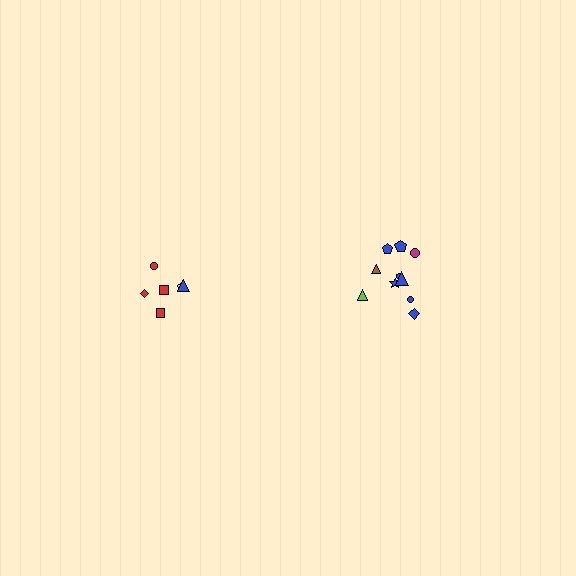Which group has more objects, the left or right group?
The right group.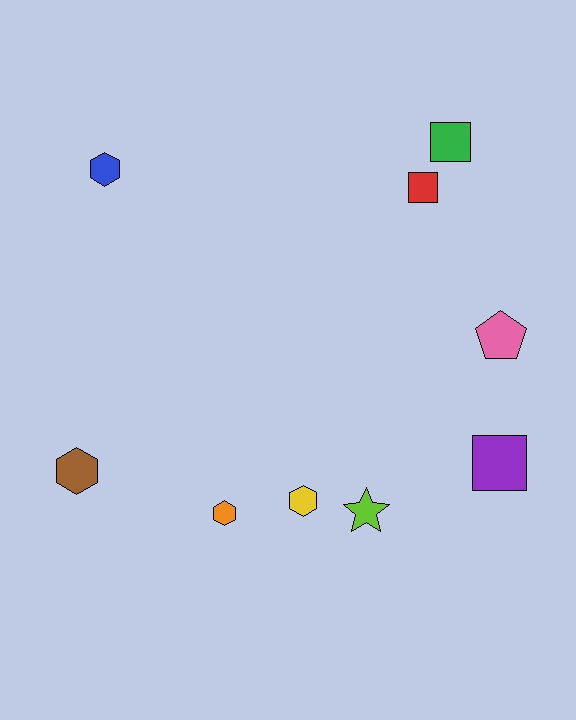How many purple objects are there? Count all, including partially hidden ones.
There is 1 purple object.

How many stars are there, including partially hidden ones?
There is 1 star.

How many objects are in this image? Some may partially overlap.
There are 9 objects.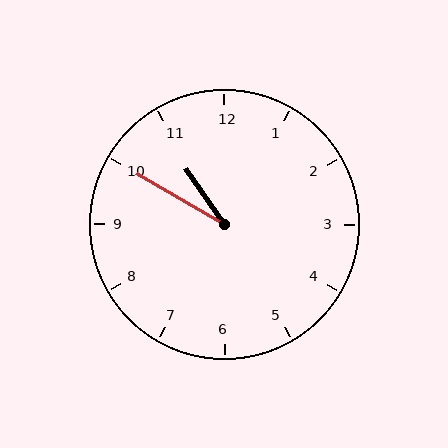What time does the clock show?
10:50.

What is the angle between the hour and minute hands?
Approximately 25 degrees.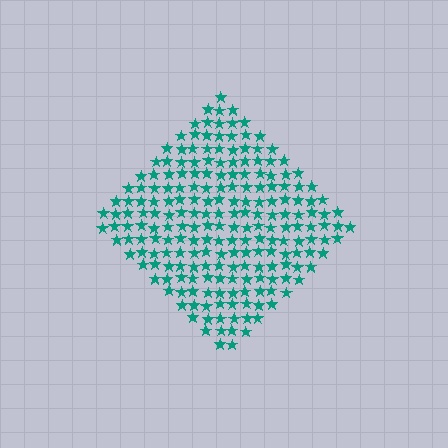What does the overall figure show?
The overall figure shows a diamond.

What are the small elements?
The small elements are stars.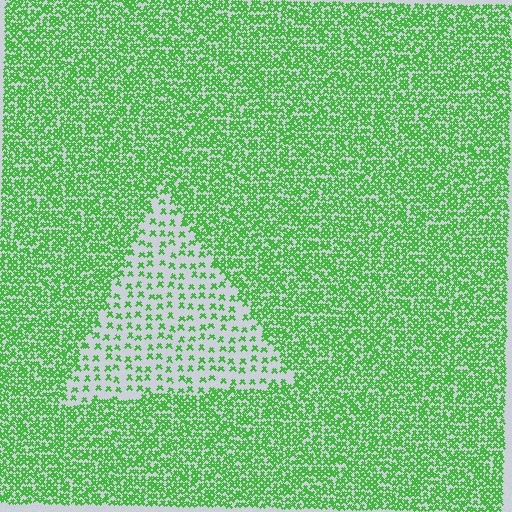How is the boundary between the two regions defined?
The boundary is defined by a change in element density (approximately 2.8x ratio). All elements are the same color, size, and shape.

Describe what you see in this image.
The image contains small green elements arranged at two different densities. A triangle-shaped region is visible where the elements are less densely packed than the surrounding area.